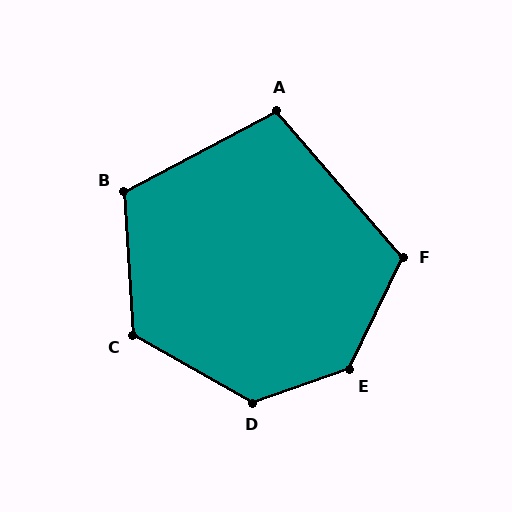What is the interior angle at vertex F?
Approximately 114 degrees (obtuse).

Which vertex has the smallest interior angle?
A, at approximately 103 degrees.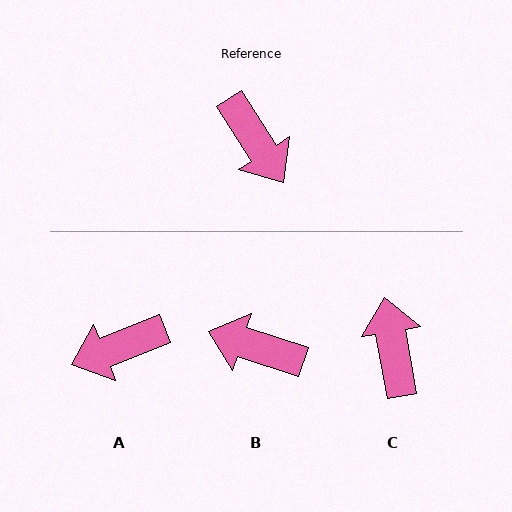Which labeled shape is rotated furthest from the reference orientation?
C, about 157 degrees away.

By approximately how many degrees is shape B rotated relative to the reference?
Approximately 141 degrees clockwise.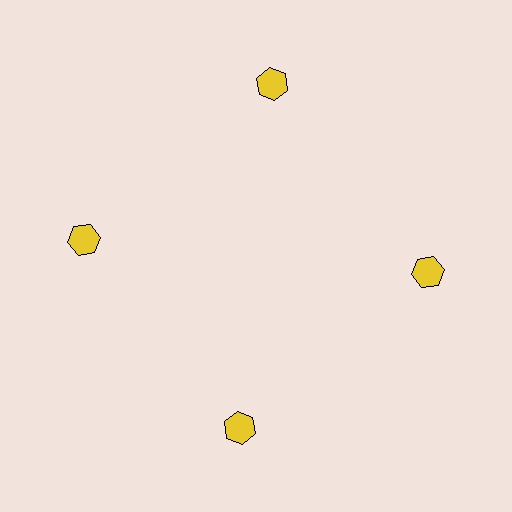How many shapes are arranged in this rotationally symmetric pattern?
There are 4 shapes, arranged in 4 groups of 1.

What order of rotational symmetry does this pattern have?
This pattern has 4-fold rotational symmetry.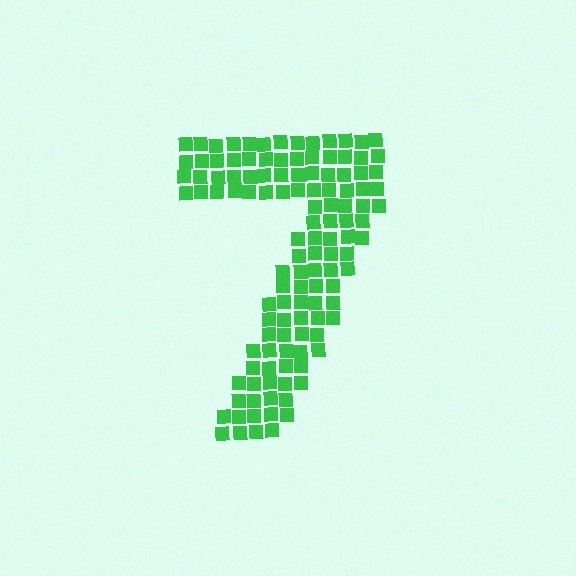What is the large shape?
The large shape is the digit 7.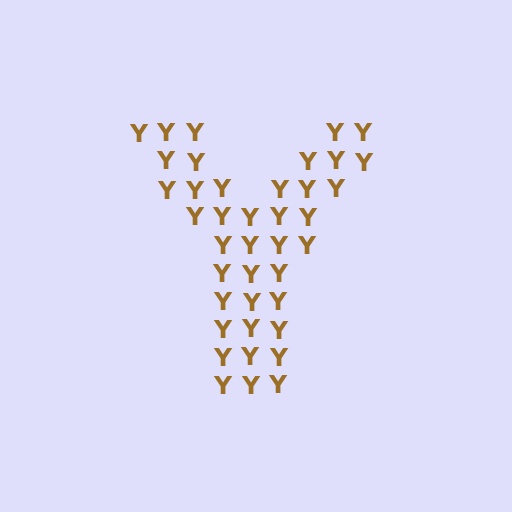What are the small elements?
The small elements are letter Y's.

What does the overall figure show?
The overall figure shows the letter Y.